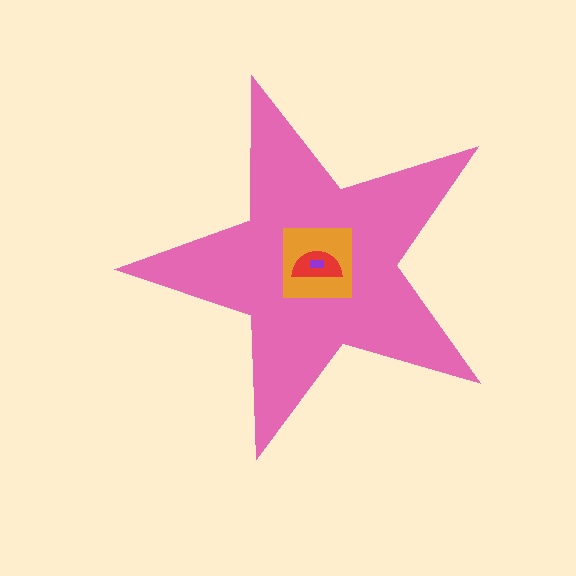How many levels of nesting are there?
4.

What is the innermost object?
The purple rectangle.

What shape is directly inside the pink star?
The orange square.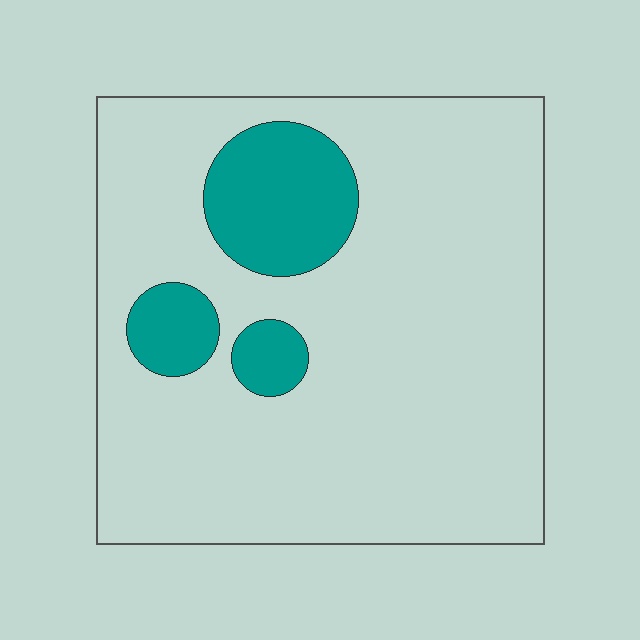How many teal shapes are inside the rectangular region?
3.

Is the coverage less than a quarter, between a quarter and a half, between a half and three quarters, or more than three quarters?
Less than a quarter.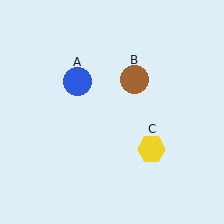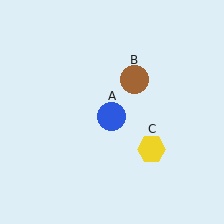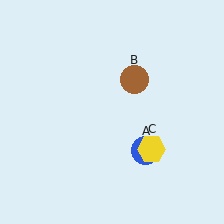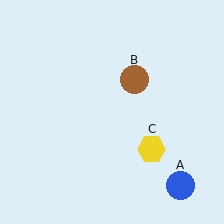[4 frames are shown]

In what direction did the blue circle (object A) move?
The blue circle (object A) moved down and to the right.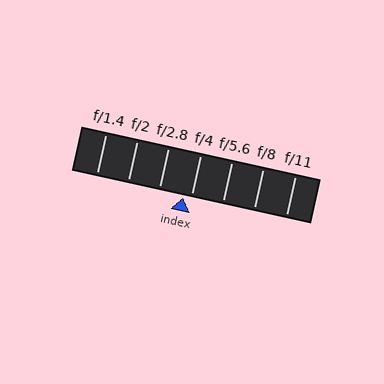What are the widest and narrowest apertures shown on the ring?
The widest aperture shown is f/1.4 and the narrowest is f/11.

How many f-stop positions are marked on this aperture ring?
There are 7 f-stop positions marked.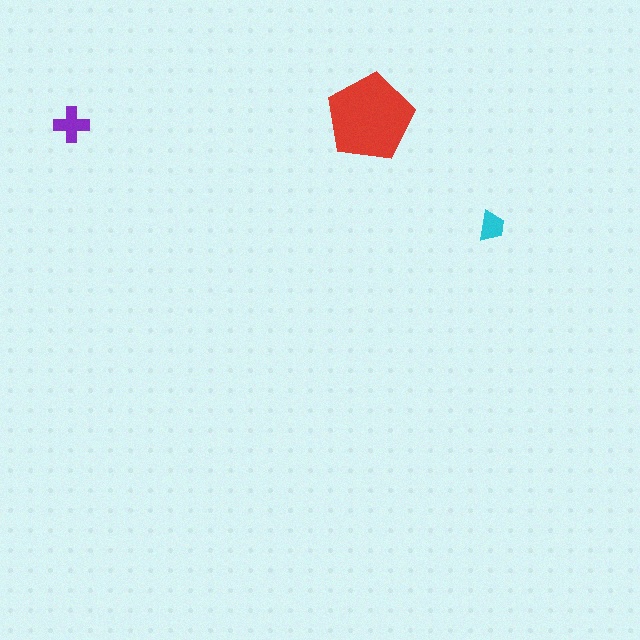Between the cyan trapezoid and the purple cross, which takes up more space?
The purple cross.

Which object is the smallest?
The cyan trapezoid.